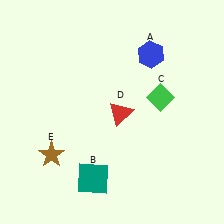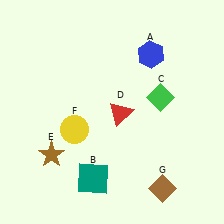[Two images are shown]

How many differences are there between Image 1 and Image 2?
There are 2 differences between the two images.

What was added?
A yellow circle (F), a brown diamond (G) were added in Image 2.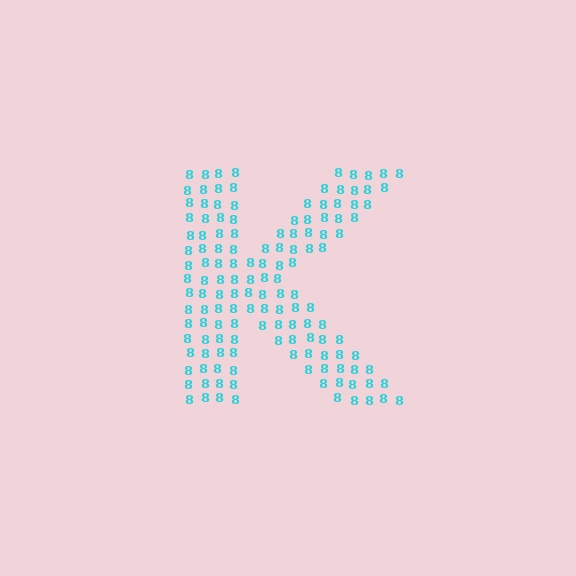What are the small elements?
The small elements are digit 8's.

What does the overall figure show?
The overall figure shows the letter K.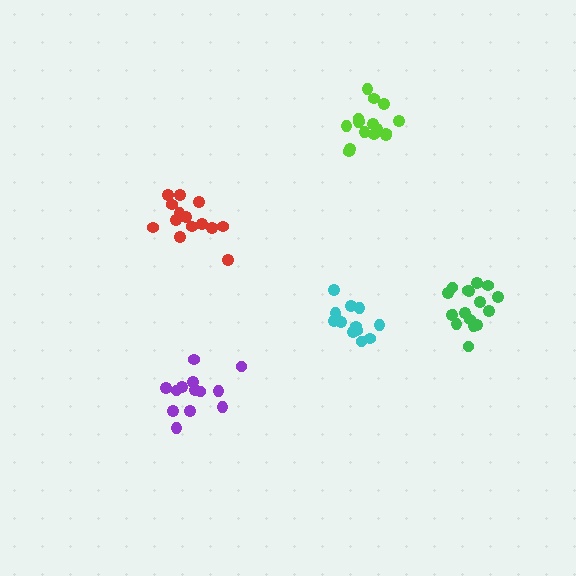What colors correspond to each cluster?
The clusters are colored: cyan, red, purple, green, lime.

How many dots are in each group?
Group 1: 13 dots, Group 2: 14 dots, Group 3: 13 dots, Group 4: 17 dots, Group 5: 16 dots (73 total).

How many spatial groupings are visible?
There are 5 spatial groupings.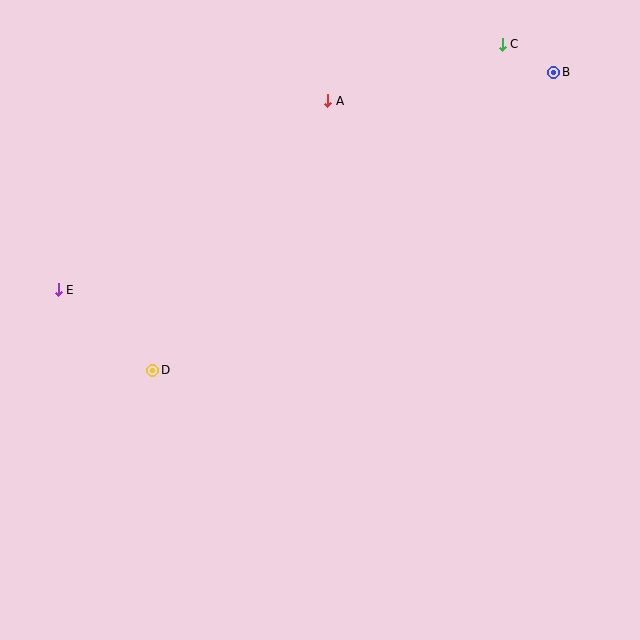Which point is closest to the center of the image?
Point D at (153, 370) is closest to the center.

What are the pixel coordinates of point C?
Point C is at (502, 44).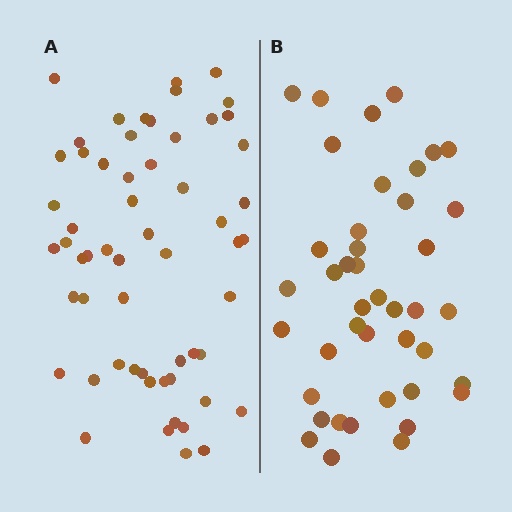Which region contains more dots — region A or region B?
Region A (the left region) has more dots.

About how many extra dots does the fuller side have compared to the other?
Region A has approximately 15 more dots than region B.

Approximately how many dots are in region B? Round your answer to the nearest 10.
About 40 dots. (The exact count is 42, which rounds to 40.)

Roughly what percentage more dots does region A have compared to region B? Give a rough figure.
About 40% more.